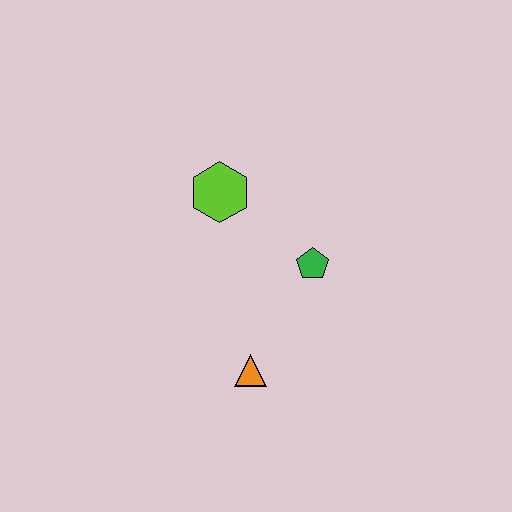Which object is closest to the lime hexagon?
The green pentagon is closest to the lime hexagon.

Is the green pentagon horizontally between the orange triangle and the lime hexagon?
No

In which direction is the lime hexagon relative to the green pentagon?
The lime hexagon is to the left of the green pentagon.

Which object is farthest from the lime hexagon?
The orange triangle is farthest from the lime hexagon.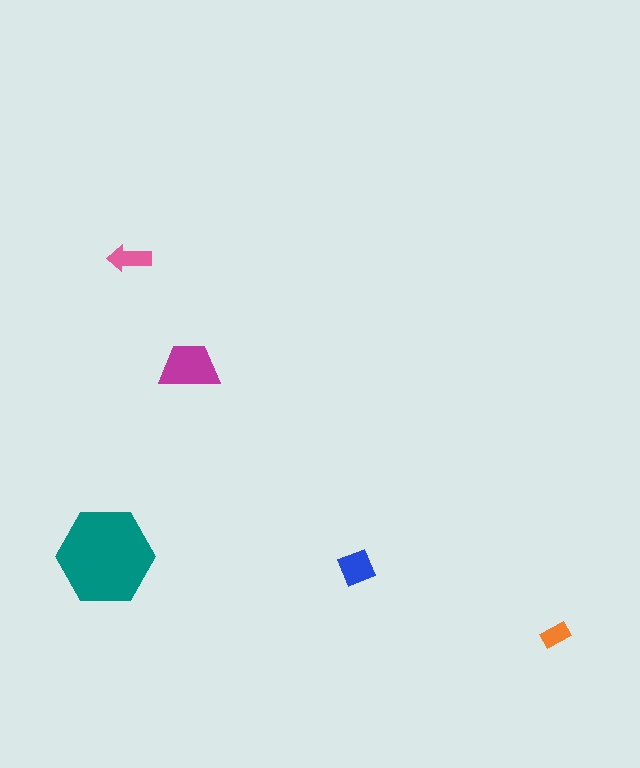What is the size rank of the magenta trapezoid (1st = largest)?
2nd.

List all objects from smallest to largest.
The orange rectangle, the pink arrow, the blue diamond, the magenta trapezoid, the teal hexagon.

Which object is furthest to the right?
The orange rectangle is rightmost.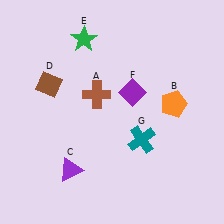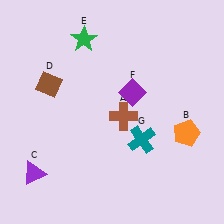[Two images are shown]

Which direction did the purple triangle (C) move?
The purple triangle (C) moved left.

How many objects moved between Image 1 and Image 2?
3 objects moved between the two images.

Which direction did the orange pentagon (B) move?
The orange pentagon (B) moved down.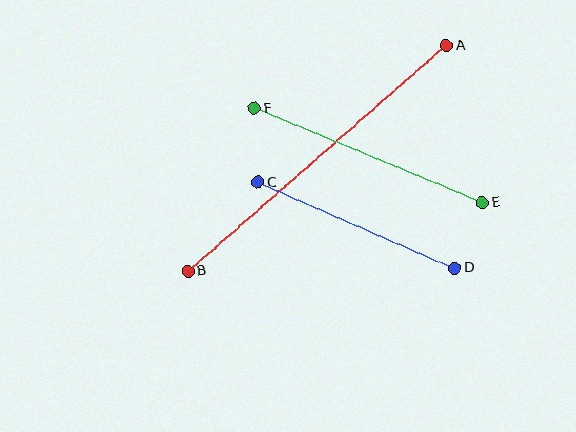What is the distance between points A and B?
The distance is approximately 343 pixels.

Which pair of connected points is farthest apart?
Points A and B are farthest apart.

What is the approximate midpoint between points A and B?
The midpoint is at approximately (317, 159) pixels.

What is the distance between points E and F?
The distance is approximately 247 pixels.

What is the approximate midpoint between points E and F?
The midpoint is at approximately (368, 155) pixels.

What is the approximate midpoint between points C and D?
The midpoint is at approximately (356, 225) pixels.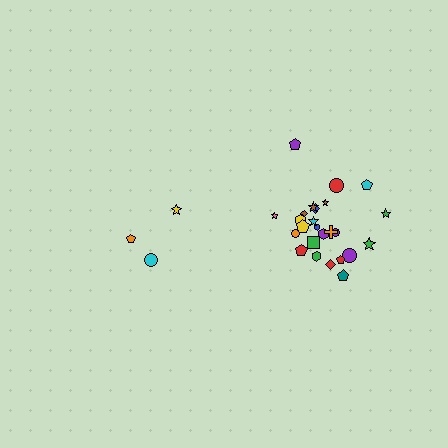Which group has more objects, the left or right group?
The right group.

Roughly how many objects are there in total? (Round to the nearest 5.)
Roughly 30 objects in total.